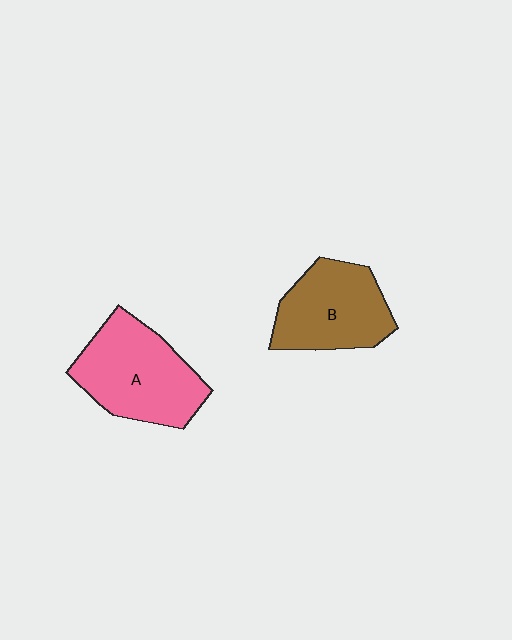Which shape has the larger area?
Shape A (pink).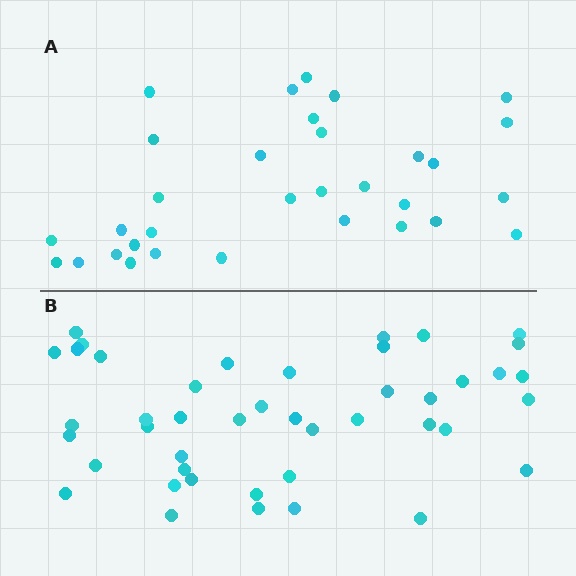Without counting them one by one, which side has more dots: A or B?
Region B (the bottom region) has more dots.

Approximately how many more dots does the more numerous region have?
Region B has roughly 12 or so more dots than region A.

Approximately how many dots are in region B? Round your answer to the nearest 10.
About 40 dots. (The exact count is 44, which rounds to 40.)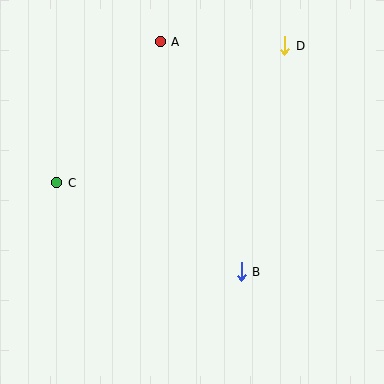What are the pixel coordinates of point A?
Point A is at (160, 42).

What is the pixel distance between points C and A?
The distance between C and A is 175 pixels.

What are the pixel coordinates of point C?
Point C is at (57, 183).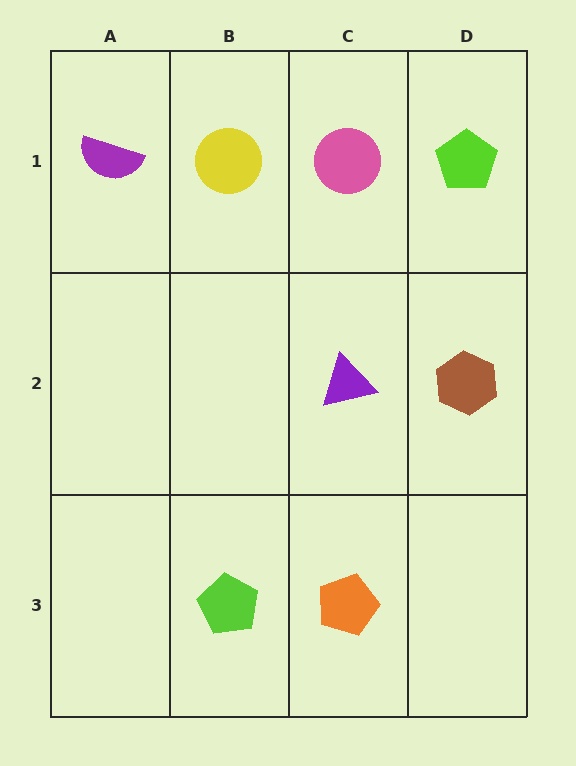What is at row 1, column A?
A purple semicircle.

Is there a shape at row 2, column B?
No, that cell is empty.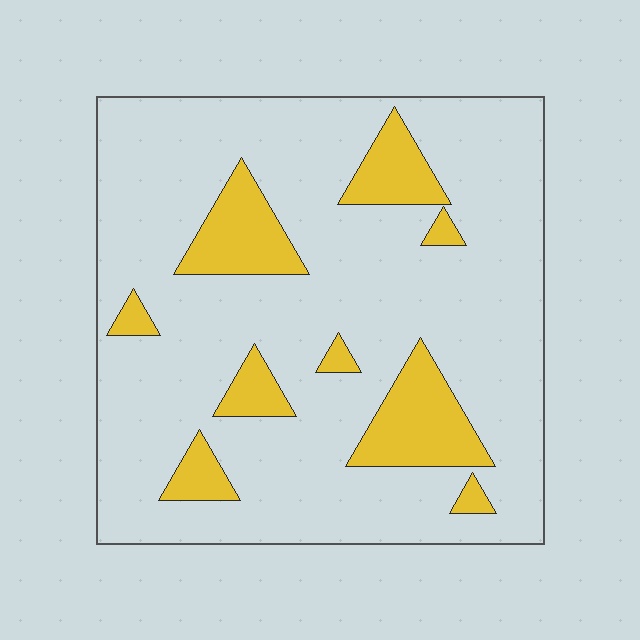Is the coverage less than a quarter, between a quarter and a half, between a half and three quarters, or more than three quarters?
Less than a quarter.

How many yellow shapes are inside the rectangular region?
9.